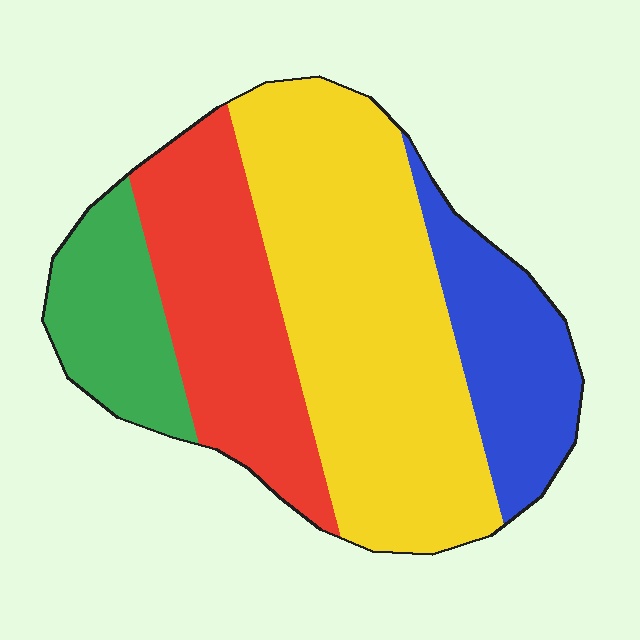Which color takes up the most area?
Yellow, at roughly 45%.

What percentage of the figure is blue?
Blue takes up less than a sixth of the figure.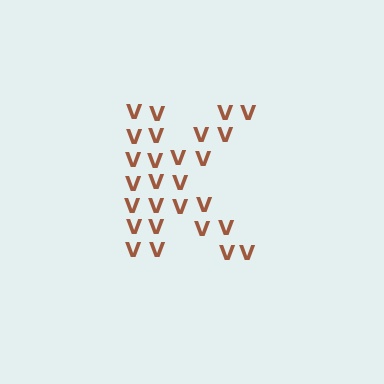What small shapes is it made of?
It is made of small letter V's.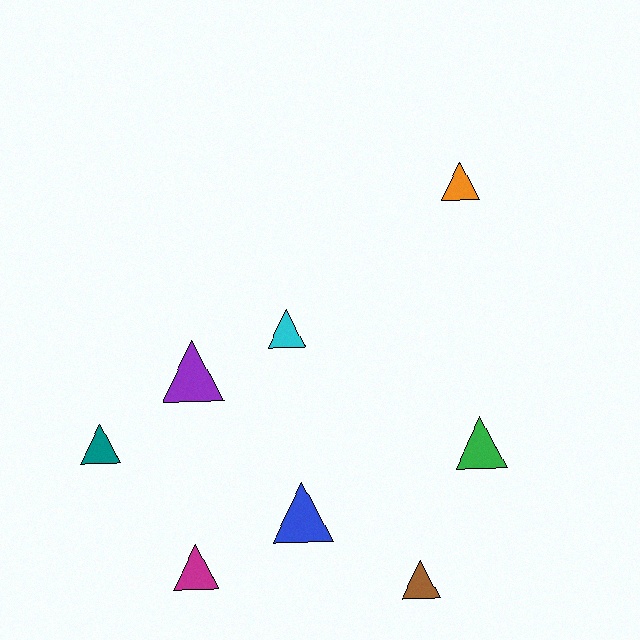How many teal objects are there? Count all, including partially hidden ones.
There is 1 teal object.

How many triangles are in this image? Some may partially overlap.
There are 8 triangles.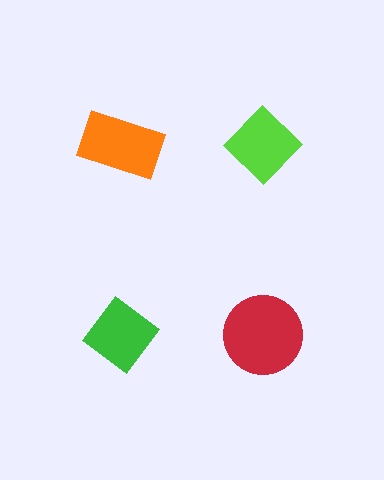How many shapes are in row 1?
2 shapes.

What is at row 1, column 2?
A lime diamond.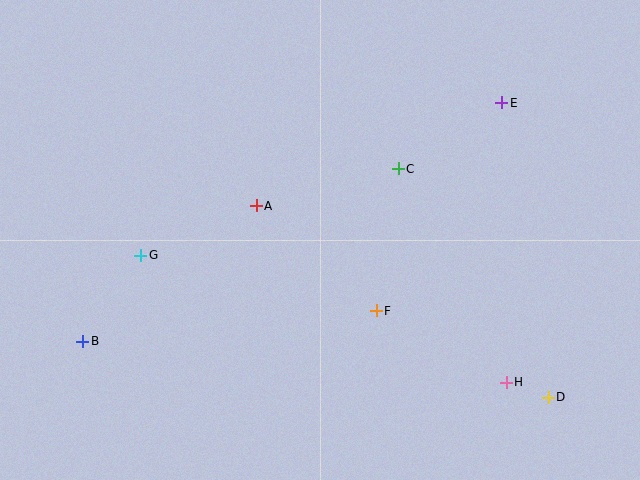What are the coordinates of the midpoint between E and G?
The midpoint between E and G is at (321, 179).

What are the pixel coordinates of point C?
Point C is at (398, 169).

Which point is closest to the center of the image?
Point A at (256, 206) is closest to the center.